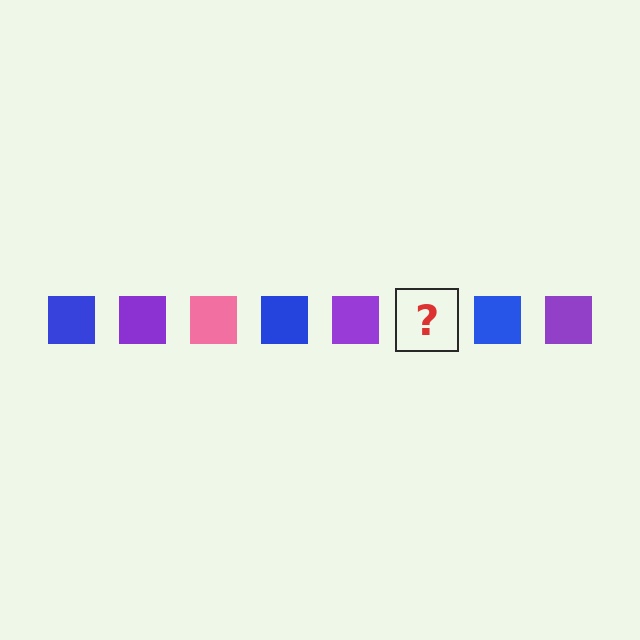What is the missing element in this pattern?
The missing element is a pink square.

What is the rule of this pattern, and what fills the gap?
The rule is that the pattern cycles through blue, purple, pink squares. The gap should be filled with a pink square.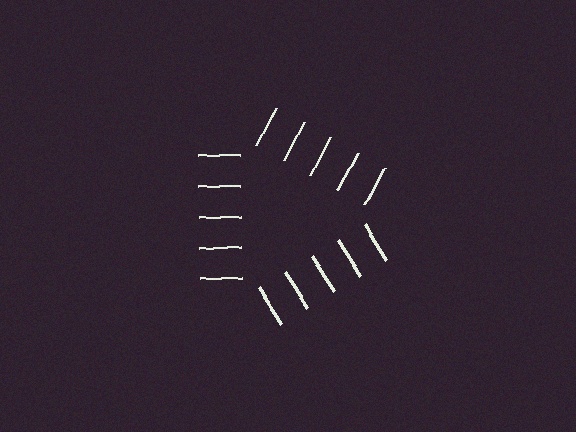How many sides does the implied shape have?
3 sides — the line-ends trace a triangle.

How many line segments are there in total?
15 — 5 along each of the 3 edges.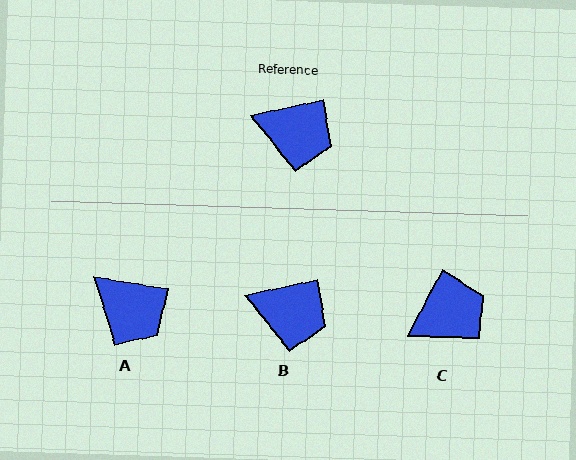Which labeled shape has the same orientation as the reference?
B.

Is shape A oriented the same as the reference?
No, it is off by about 21 degrees.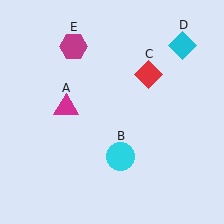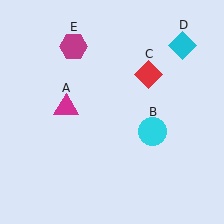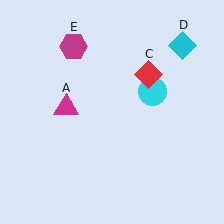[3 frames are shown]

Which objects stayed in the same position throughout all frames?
Magenta triangle (object A) and red diamond (object C) and cyan diamond (object D) and magenta hexagon (object E) remained stationary.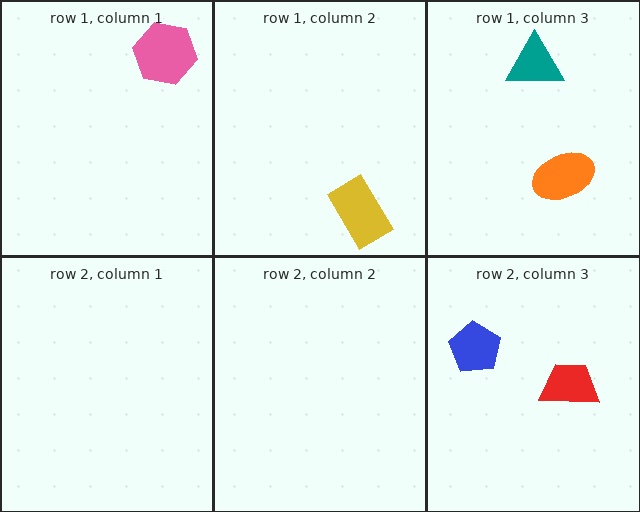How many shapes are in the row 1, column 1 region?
1.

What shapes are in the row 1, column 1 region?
The pink hexagon.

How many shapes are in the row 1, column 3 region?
2.